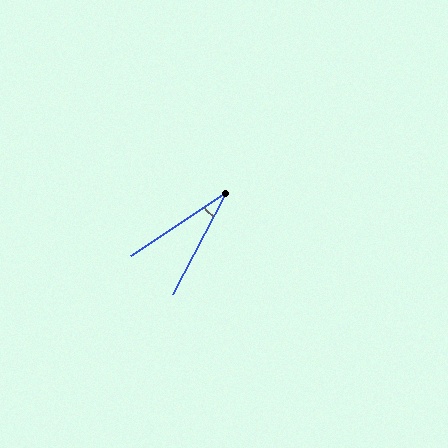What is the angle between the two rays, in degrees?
Approximately 29 degrees.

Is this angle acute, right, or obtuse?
It is acute.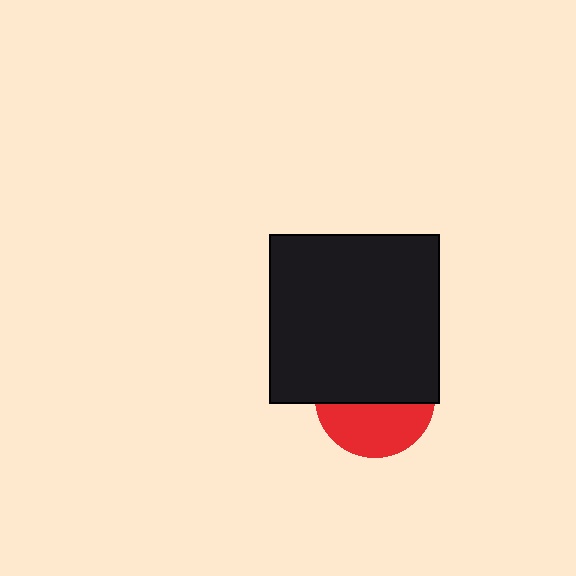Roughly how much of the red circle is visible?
A small part of it is visible (roughly 44%).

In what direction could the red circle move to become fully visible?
The red circle could move down. That would shift it out from behind the black square entirely.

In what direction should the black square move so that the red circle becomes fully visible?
The black square should move up. That is the shortest direction to clear the overlap and leave the red circle fully visible.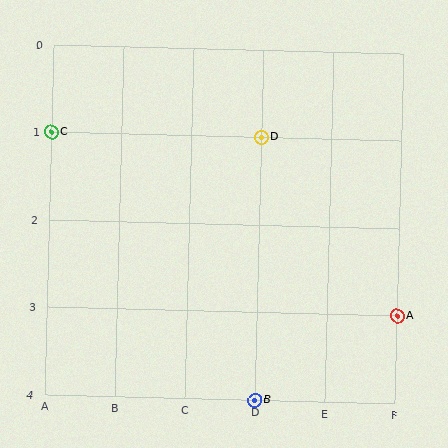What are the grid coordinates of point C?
Point C is at grid coordinates (A, 1).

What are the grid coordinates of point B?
Point B is at grid coordinates (D, 4).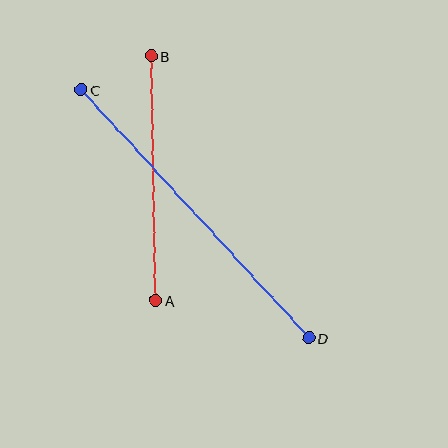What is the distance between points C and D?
The distance is approximately 337 pixels.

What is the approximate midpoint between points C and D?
The midpoint is at approximately (195, 214) pixels.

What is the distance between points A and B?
The distance is approximately 244 pixels.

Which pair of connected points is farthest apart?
Points C and D are farthest apart.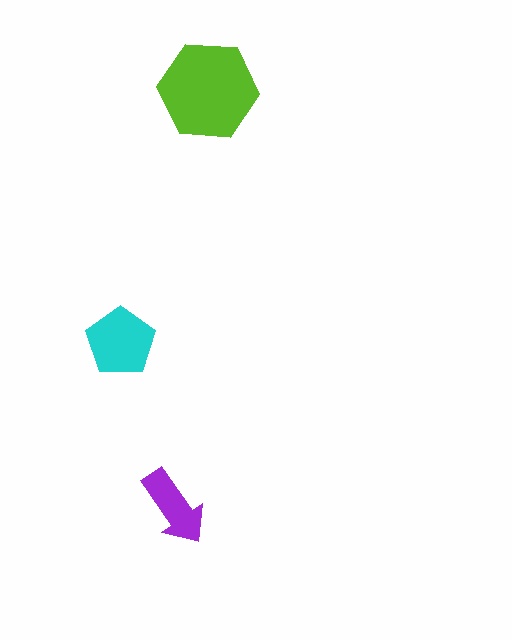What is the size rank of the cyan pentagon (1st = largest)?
2nd.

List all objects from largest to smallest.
The lime hexagon, the cyan pentagon, the purple arrow.